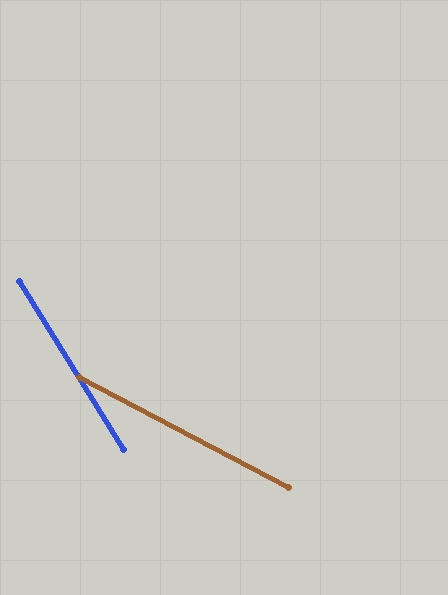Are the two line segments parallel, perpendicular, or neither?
Neither parallel nor perpendicular — they differ by about 30°.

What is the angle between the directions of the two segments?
Approximately 30 degrees.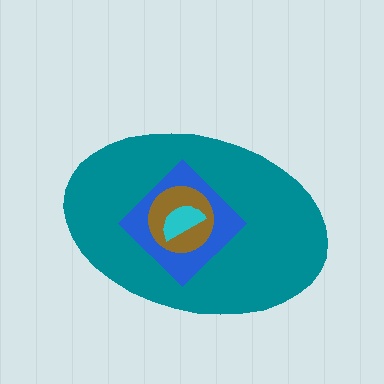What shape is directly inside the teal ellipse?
The blue diamond.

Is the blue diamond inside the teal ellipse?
Yes.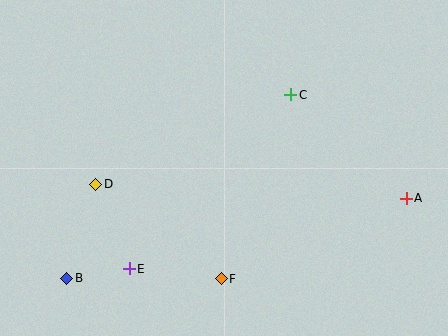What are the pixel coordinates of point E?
Point E is at (129, 269).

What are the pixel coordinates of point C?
Point C is at (291, 95).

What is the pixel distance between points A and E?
The distance between A and E is 286 pixels.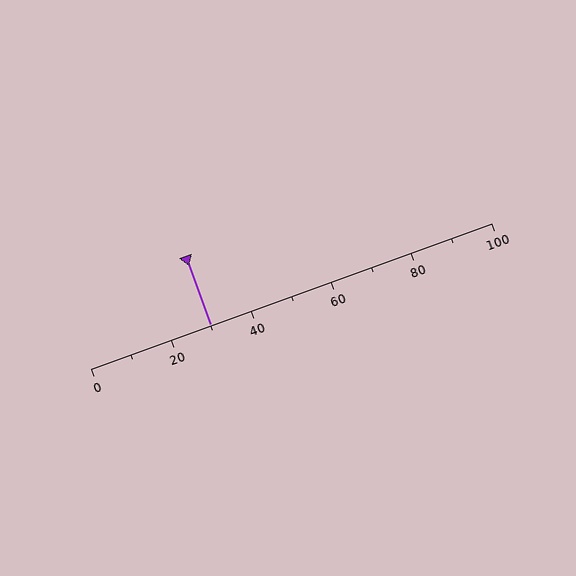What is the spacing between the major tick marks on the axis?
The major ticks are spaced 20 apart.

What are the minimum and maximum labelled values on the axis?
The axis runs from 0 to 100.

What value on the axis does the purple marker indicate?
The marker indicates approximately 30.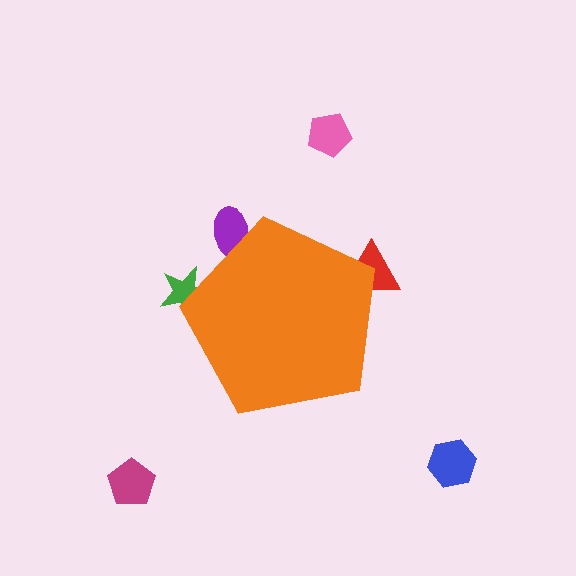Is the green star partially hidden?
Yes, the green star is partially hidden behind the orange pentagon.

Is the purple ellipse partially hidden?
Yes, the purple ellipse is partially hidden behind the orange pentagon.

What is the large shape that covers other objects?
An orange pentagon.